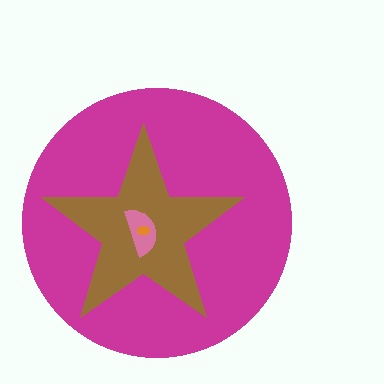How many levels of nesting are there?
4.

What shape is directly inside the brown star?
The pink semicircle.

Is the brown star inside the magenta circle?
Yes.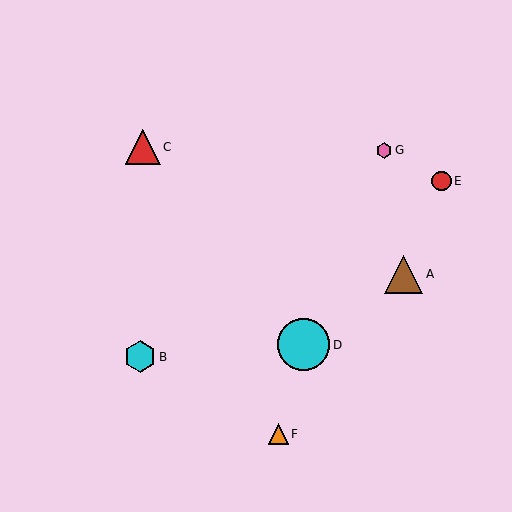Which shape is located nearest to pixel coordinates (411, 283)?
The brown triangle (labeled A) at (404, 274) is nearest to that location.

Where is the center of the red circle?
The center of the red circle is at (442, 181).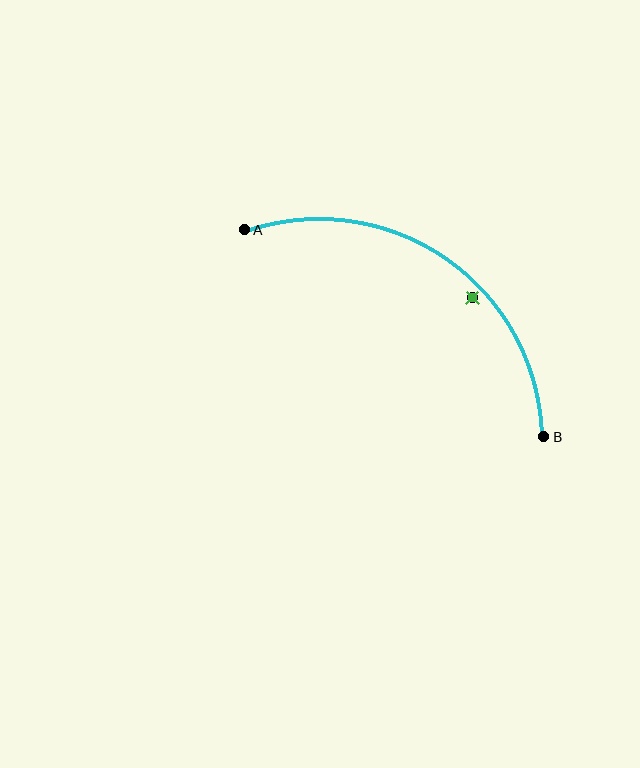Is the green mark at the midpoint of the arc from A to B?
No — the green mark does not lie on the arc at all. It sits slightly inside the curve.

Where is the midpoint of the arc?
The arc midpoint is the point on the curve farthest from the straight line joining A and B. It sits above and to the right of that line.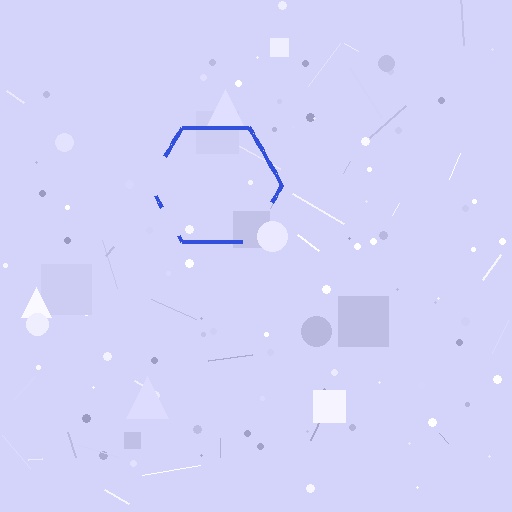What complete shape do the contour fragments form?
The contour fragments form a hexagon.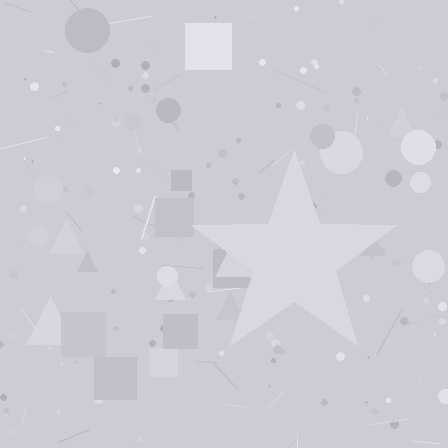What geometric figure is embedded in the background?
A star is embedded in the background.